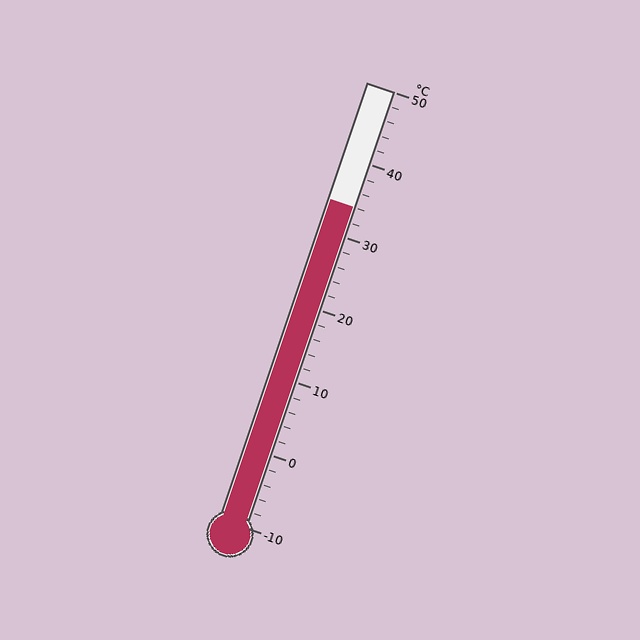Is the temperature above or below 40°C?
The temperature is below 40°C.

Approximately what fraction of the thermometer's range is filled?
The thermometer is filled to approximately 75% of its range.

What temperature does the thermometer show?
The thermometer shows approximately 34°C.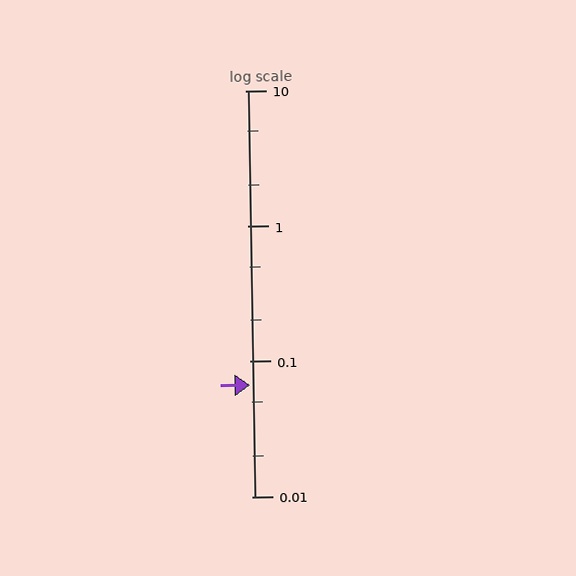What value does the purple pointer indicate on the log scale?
The pointer indicates approximately 0.067.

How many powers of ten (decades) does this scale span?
The scale spans 3 decades, from 0.01 to 10.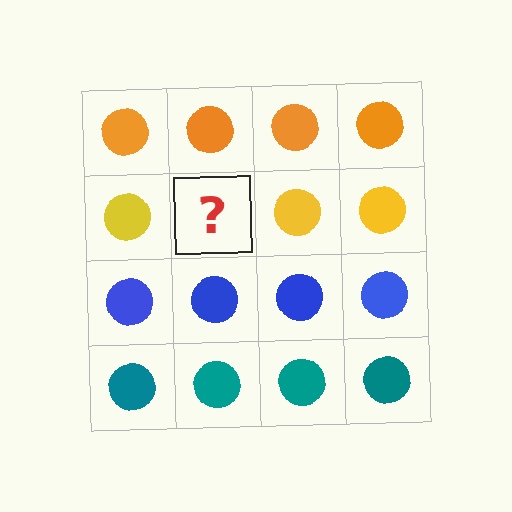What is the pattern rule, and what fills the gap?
The rule is that each row has a consistent color. The gap should be filled with a yellow circle.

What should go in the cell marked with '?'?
The missing cell should contain a yellow circle.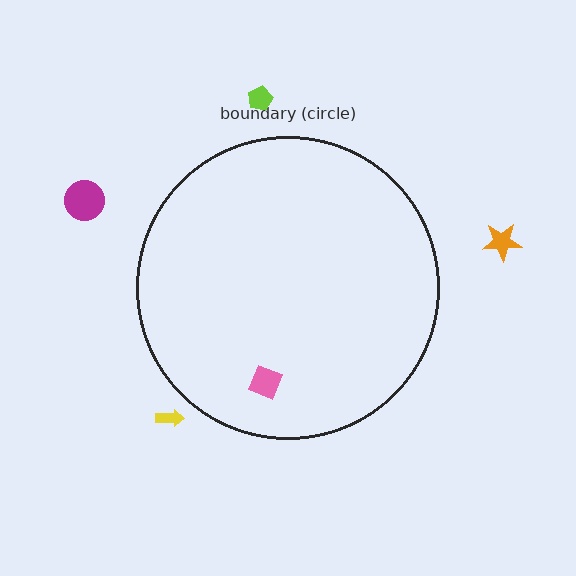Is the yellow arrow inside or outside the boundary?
Outside.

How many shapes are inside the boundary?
1 inside, 4 outside.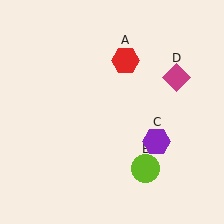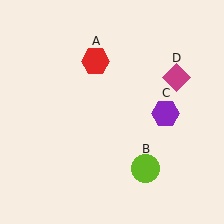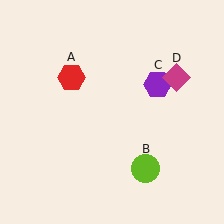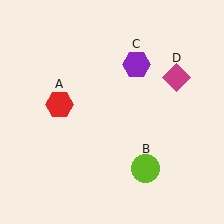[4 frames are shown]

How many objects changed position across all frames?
2 objects changed position: red hexagon (object A), purple hexagon (object C).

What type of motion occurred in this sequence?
The red hexagon (object A), purple hexagon (object C) rotated counterclockwise around the center of the scene.